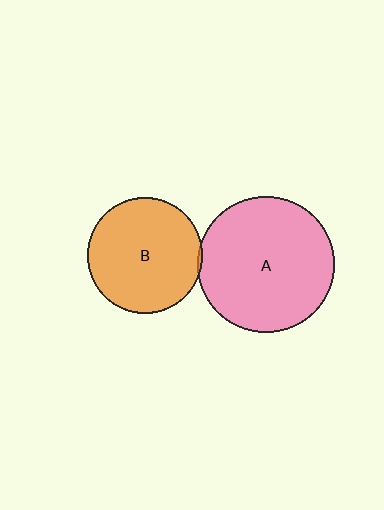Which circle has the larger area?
Circle A (pink).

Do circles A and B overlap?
Yes.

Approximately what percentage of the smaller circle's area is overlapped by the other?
Approximately 5%.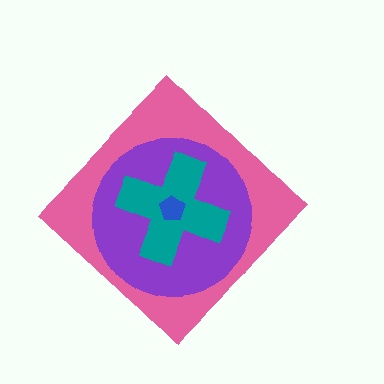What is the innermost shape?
The blue pentagon.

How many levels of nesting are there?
4.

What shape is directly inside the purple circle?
The teal cross.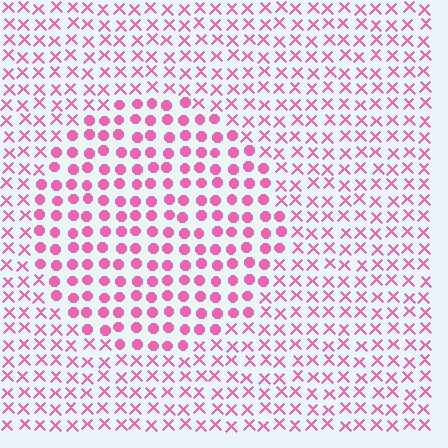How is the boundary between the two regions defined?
The boundary is defined by a change in element shape: circles inside vs. X marks outside. All elements share the same color and spacing.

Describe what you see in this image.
The image is filled with small pink elements arranged in a uniform grid. A circle-shaped region contains circles, while the surrounding area contains X marks. The boundary is defined purely by the change in element shape.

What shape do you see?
I see a circle.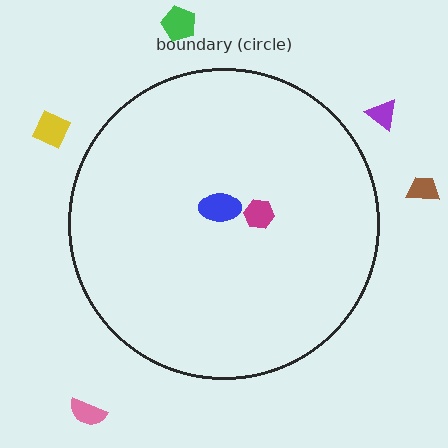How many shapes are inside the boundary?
2 inside, 5 outside.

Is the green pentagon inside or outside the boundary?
Outside.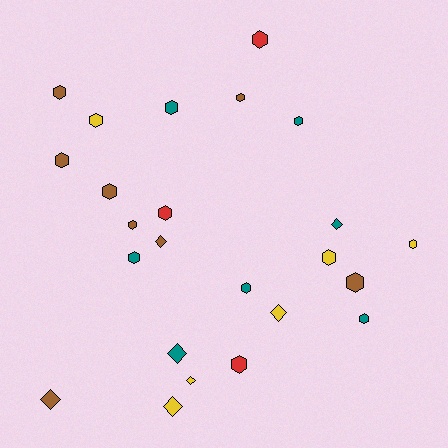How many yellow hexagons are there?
There are 3 yellow hexagons.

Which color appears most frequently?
Brown, with 8 objects.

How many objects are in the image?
There are 24 objects.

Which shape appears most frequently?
Hexagon, with 17 objects.